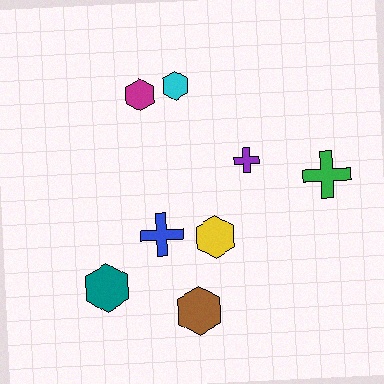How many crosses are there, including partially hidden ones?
There are 3 crosses.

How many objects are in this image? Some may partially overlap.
There are 8 objects.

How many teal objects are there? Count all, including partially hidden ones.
There is 1 teal object.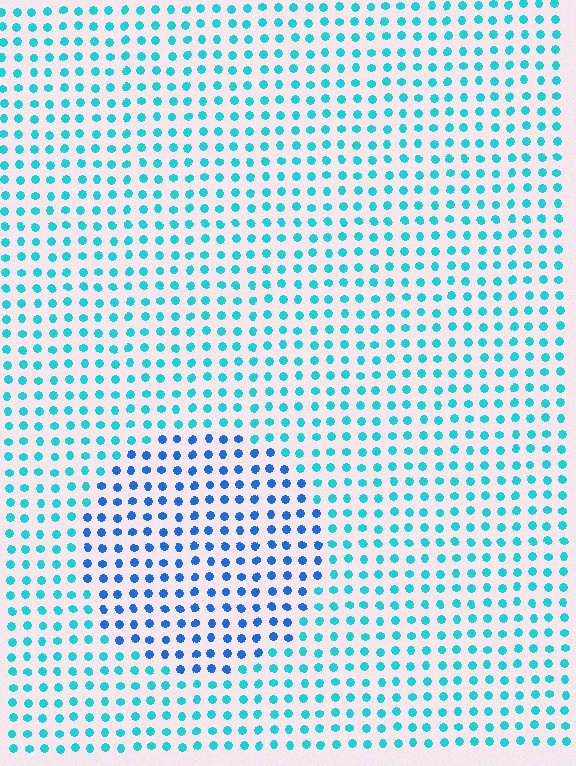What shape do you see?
I see a circle.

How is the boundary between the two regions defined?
The boundary is defined purely by a slight shift in hue (about 34 degrees). Spacing, size, and orientation are identical on both sides.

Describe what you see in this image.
The image is filled with small cyan elements in a uniform arrangement. A circle-shaped region is visible where the elements are tinted to a slightly different hue, forming a subtle color boundary.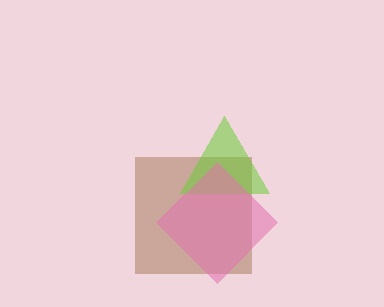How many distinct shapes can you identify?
There are 3 distinct shapes: a brown square, a lime triangle, a pink diamond.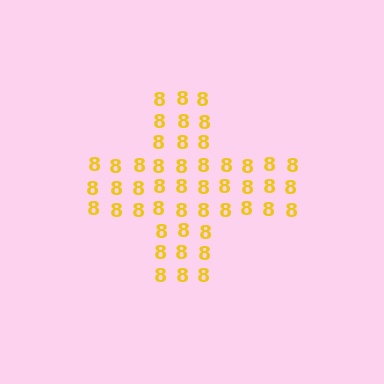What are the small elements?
The small elements are digit 8's.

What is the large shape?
The large shape is a cross.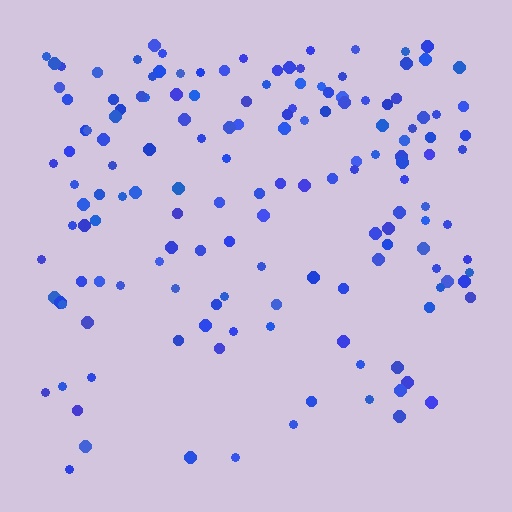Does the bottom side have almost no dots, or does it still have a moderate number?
Still a moderate number, just noticeably fewer than the top.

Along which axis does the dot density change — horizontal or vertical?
Vertical.